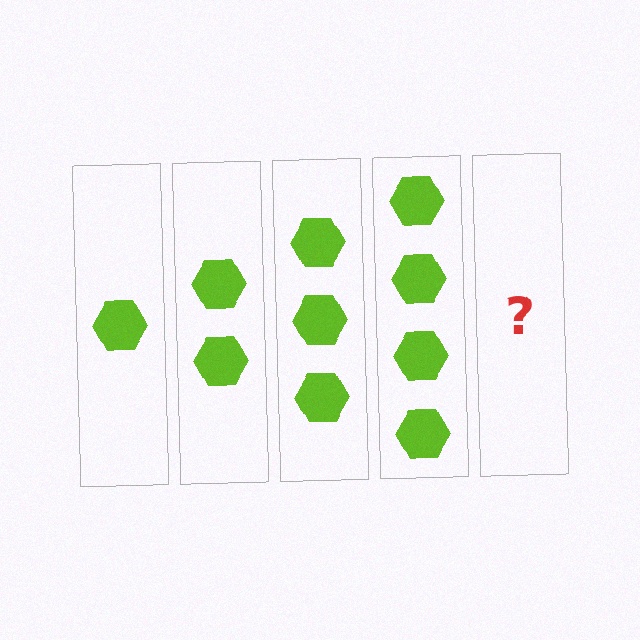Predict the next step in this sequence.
The next step is 5 hexagons.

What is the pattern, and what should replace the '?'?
The pattern is that each step adds one more hexagon. The '?' should be 5 hexagons.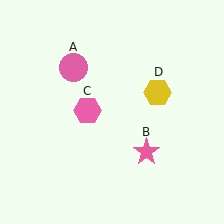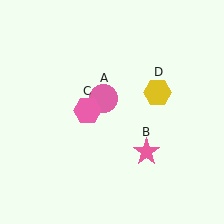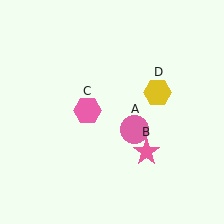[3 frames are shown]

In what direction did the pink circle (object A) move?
The pink circle (object A) moved down and to the right.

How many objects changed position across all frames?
1 object changed position: pink circle (object A).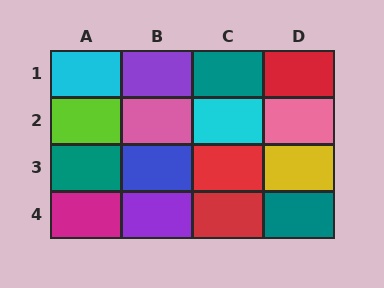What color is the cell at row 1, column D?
Red.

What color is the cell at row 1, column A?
Cyan.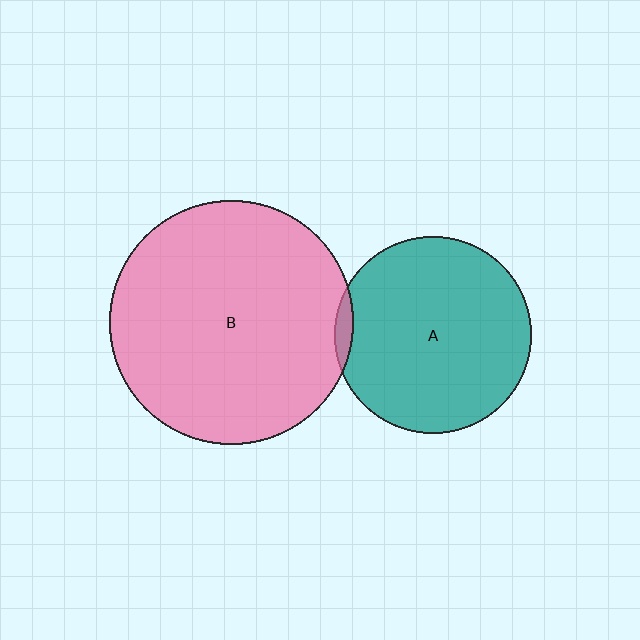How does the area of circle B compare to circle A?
Approximately 1.5 times.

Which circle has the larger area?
Circle B (pink).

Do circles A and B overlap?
Yes.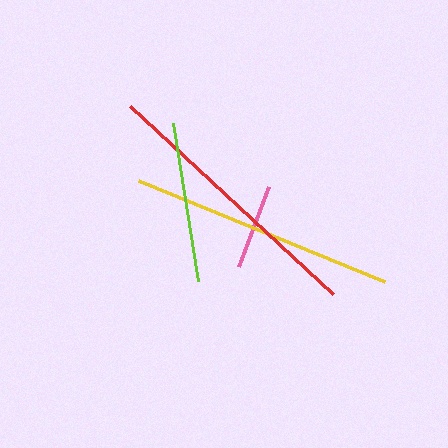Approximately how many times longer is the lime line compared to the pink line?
The lime line is approximately 1.9 times the length of the pink line.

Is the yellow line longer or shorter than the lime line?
The yellow line is longer than the lime line.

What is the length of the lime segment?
The lime segment is approximately 160 pixels long.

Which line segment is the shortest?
The pink line is the shortest at approximately 86 pixels.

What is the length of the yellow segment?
The yellow segment is approximately 266 pixels long.